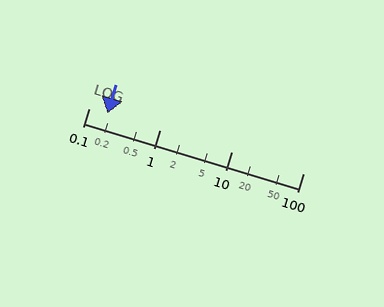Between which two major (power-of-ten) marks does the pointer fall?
The pointer is between 0.1 and 1.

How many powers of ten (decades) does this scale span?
The scale spans 3 decades, from 0.1 to 100.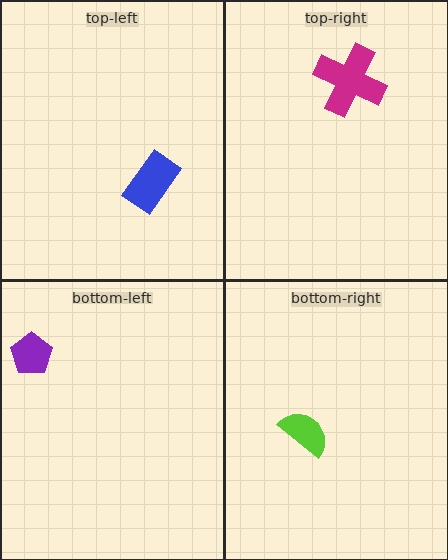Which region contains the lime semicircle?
The bottom-right region.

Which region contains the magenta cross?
The top-right region.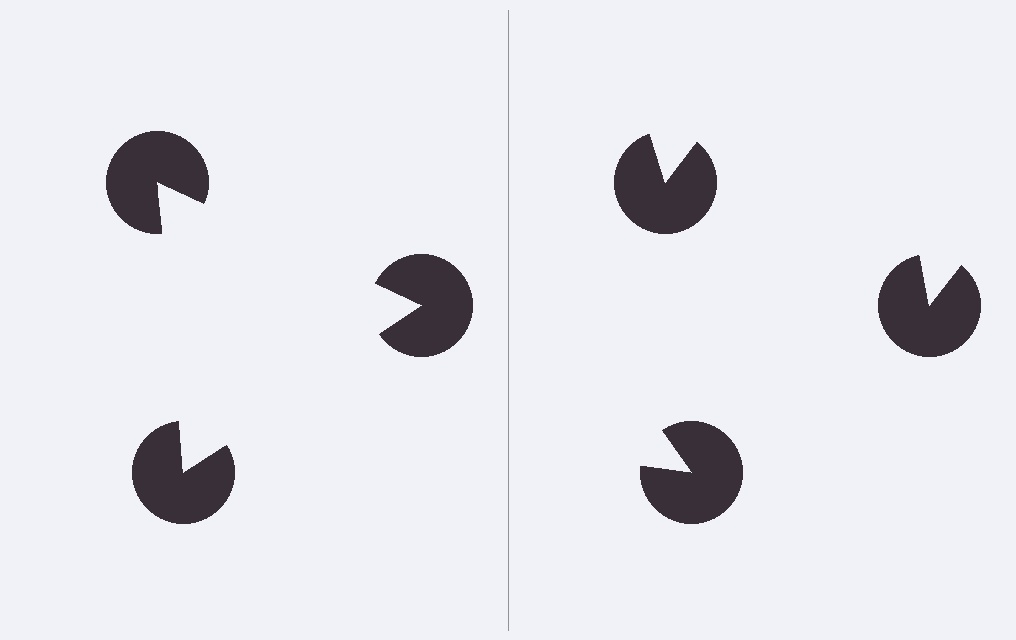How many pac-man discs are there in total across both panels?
6 — 3 on each side.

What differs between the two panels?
The pac-man discs are positioned identically on both sides; only the wedge orientations differ. On the left they align to a triangle; on the right they are misaligned.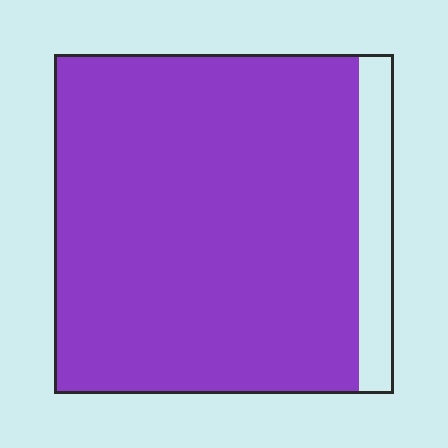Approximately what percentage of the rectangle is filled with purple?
Approximately 90%.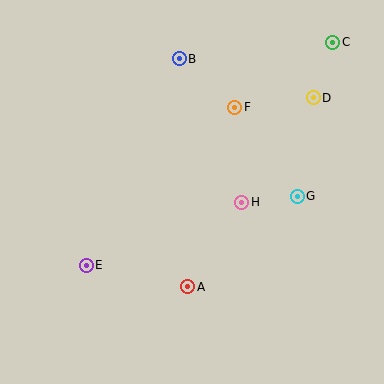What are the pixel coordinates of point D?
Point D is at (313, 98).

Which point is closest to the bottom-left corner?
Point E is closest to the bottom-left corner.